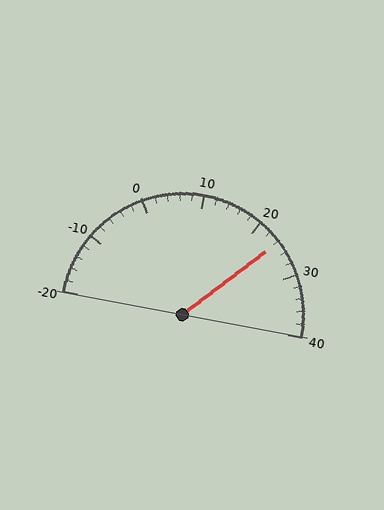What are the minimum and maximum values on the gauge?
The gauge ranges from -20 to 40.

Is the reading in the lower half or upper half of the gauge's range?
The reading is in the upper half of the range (-20 to 40).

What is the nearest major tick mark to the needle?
The nearest major tick mark is 20.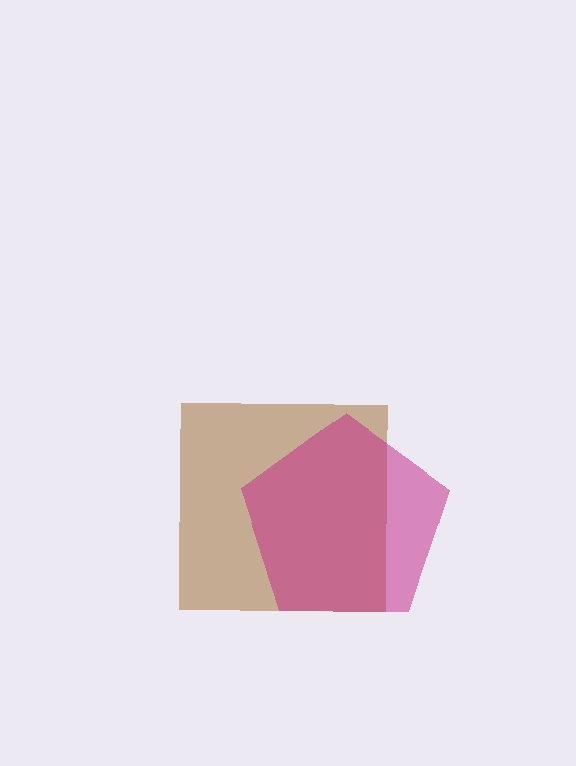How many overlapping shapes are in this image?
There are 2 overlapping shapes in the image.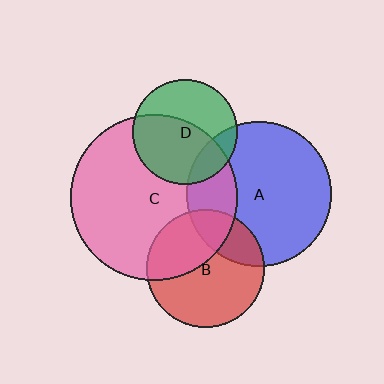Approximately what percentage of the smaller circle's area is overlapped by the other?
Approximately 40%.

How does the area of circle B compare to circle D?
Approximately 1.3 times.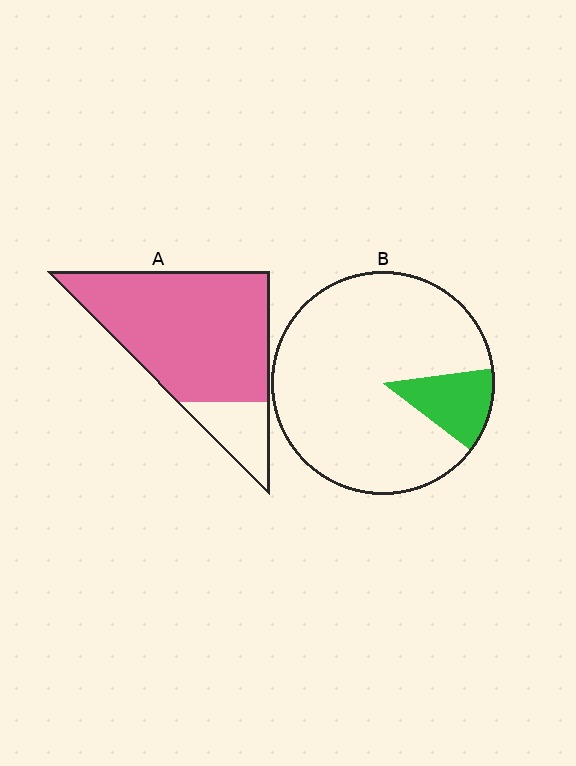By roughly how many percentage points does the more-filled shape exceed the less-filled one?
By roughly 70 percentage points (A over B).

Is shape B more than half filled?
No.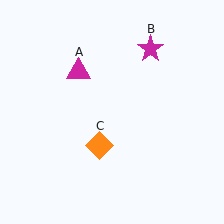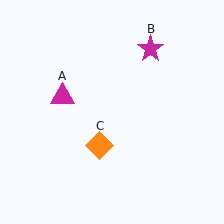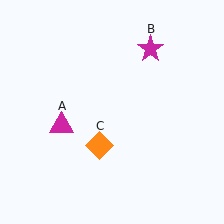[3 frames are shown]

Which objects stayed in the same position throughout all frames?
Magenta star (object B) and orange diamond (object C) remained stationary.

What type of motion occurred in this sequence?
The magenta triangle (object A) rotated counterclockwise around the center of the scene.